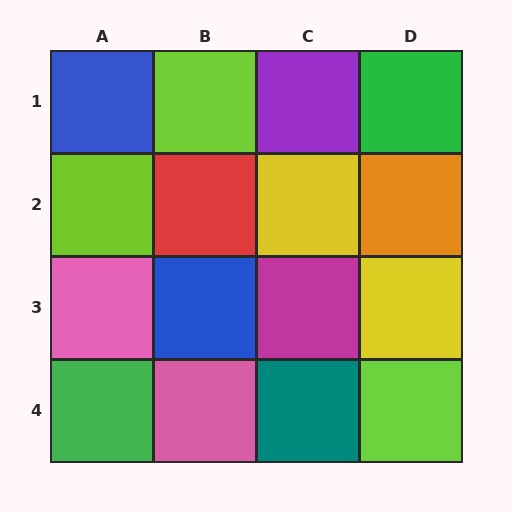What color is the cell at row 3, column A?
Pink.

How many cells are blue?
2 cells are blue.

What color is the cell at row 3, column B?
Blue.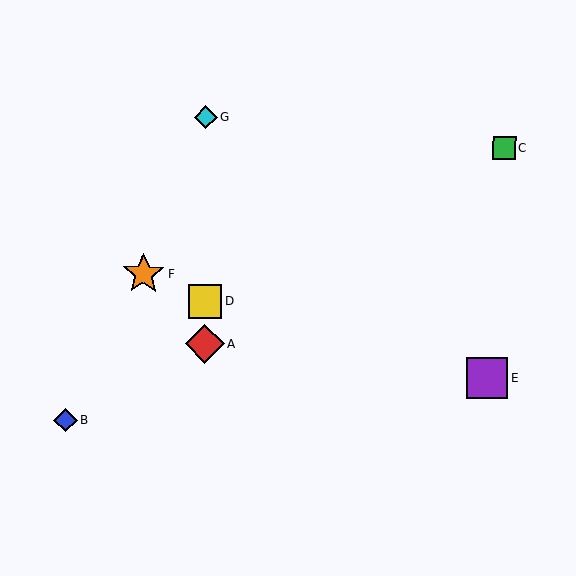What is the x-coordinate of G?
Object G is at x≈205.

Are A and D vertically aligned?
Yes, both are at x≈205.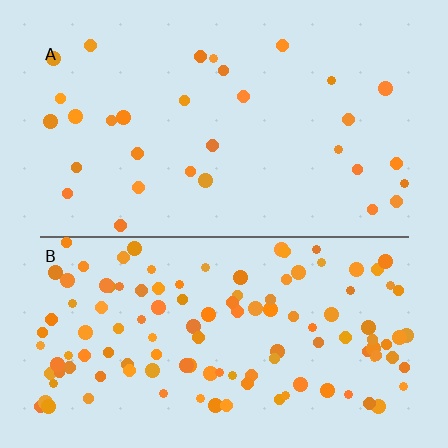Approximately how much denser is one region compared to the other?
Approximately 3.9× — region B over region A.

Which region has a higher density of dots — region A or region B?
B (the bottom).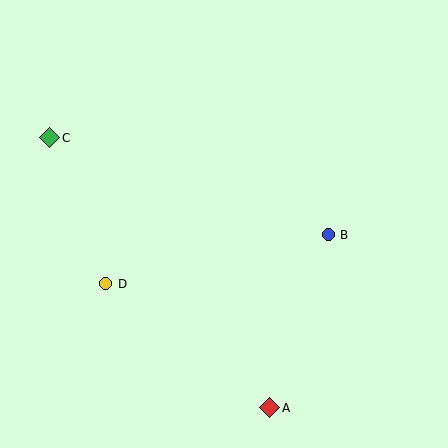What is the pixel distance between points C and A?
The distance between C and A is 348 pixels.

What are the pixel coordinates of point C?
Point C is at (50, 138).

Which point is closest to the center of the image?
Point B at (328, 235) is closest to the center.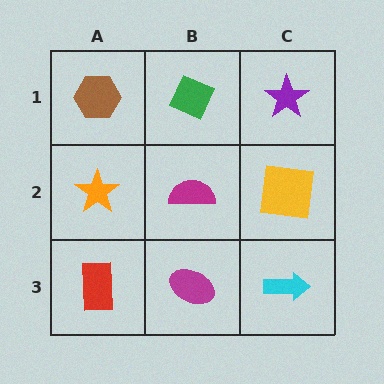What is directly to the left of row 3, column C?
A magenta ellipse.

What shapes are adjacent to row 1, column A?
An orange star (row 2, column A), a green diamond (row 1, column B).